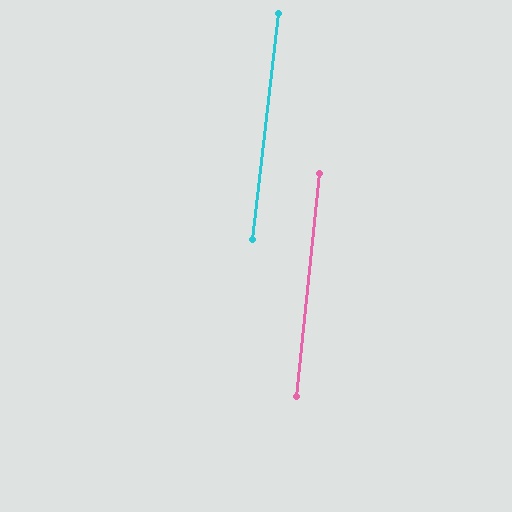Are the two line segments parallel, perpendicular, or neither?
Parallel — their directions differ by only 0.9°.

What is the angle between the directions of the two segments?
Approximately 1 degree.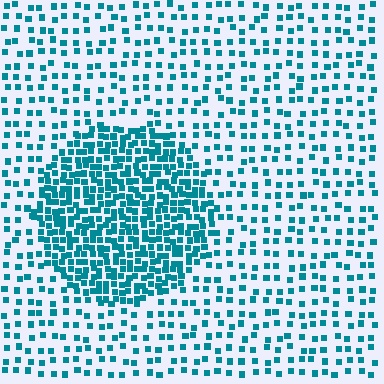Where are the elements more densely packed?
The elements are more densely packed inside the circle boundary.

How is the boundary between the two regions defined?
The boundary is defined by a change in element density (approximately 2.6x ratio). All elements are the same color, size, and shape.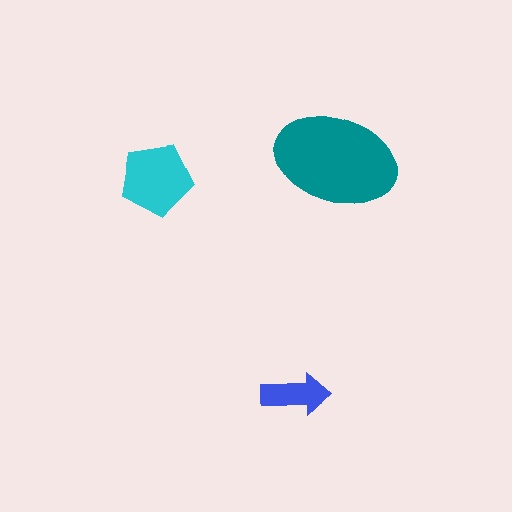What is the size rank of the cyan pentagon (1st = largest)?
2nd.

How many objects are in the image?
There are 3 objects in the image.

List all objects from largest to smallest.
The teal ellipse, the cyan pentagon, the blue arrow.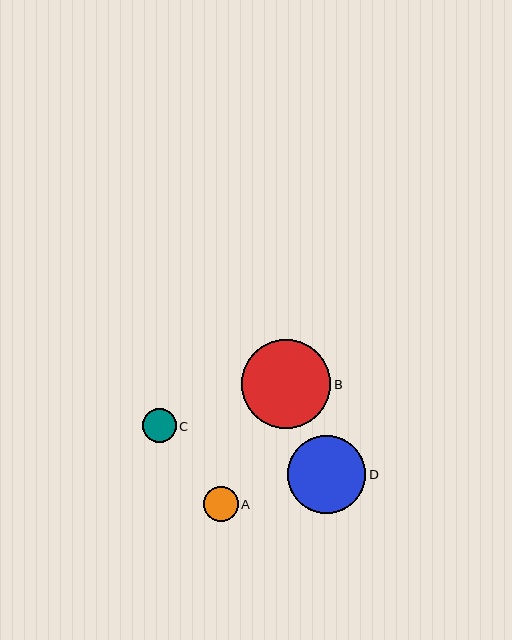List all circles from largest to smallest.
From largest to smallest: B, D, A, C.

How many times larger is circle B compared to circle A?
Circle B is approximately 2.6 times the size of circle A.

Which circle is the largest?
Circle B is the largest with a size of approximately 89 pixels.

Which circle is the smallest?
Circle C is the smallest with a size of approximately 34 pixels.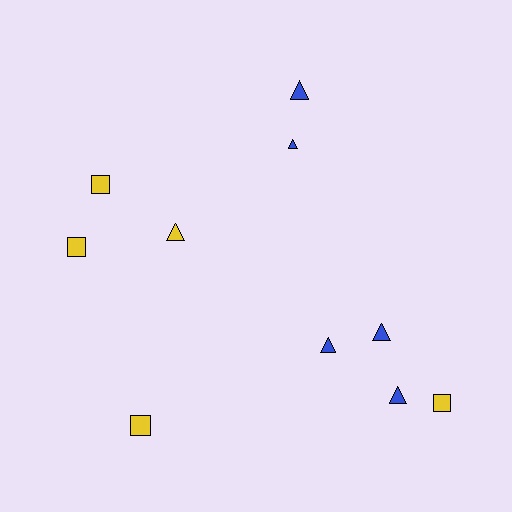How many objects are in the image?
There are 10 objects.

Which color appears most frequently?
Blue, with 5 objects.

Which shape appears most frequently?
Triangle, with 6 objects.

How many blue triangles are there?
There are 5 blue triangles.